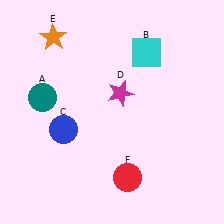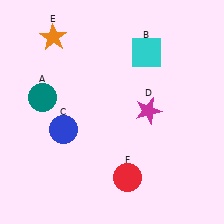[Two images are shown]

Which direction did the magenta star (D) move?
The magenta star (D) moved right.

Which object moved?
The magenta star (D) moved right.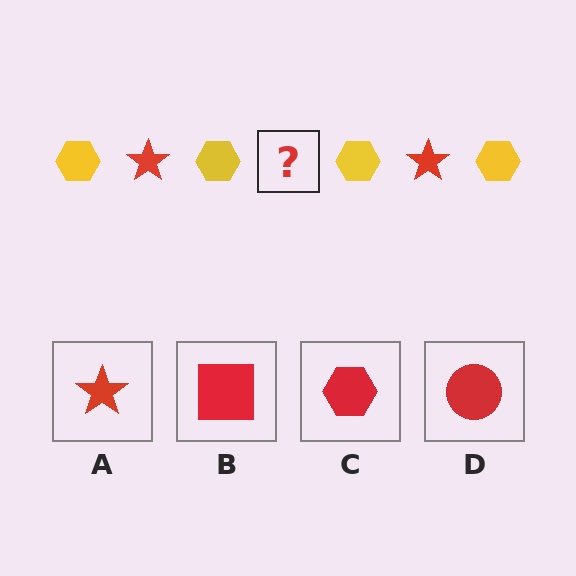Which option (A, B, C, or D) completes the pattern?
A.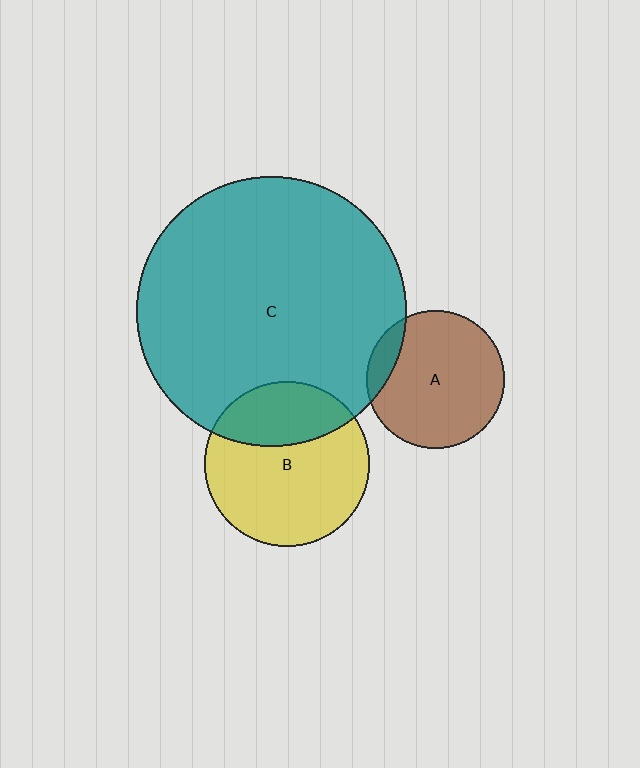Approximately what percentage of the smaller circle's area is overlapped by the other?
Approximately 10%.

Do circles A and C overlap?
Yes.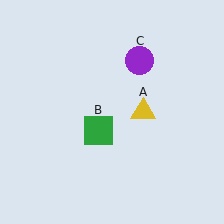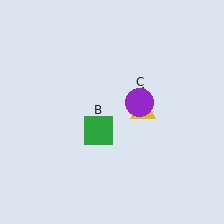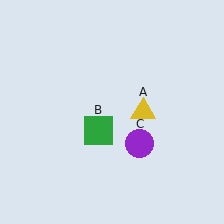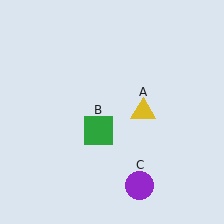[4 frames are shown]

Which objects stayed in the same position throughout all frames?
Yellow triangle (object A) and green square (object B) remained stationary.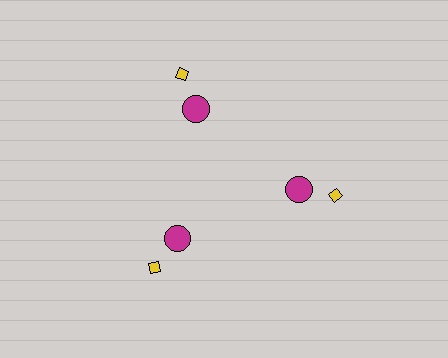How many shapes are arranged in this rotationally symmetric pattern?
There are 6 shapes, arranged in 3 groups of 2.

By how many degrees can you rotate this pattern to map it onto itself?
The pattern maps onto itself every 120 degrees of rotation.